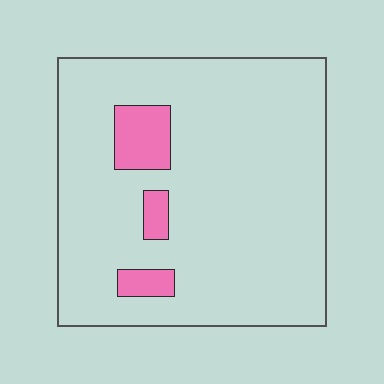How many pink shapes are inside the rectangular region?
3.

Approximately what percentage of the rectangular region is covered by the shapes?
Approximately 10%.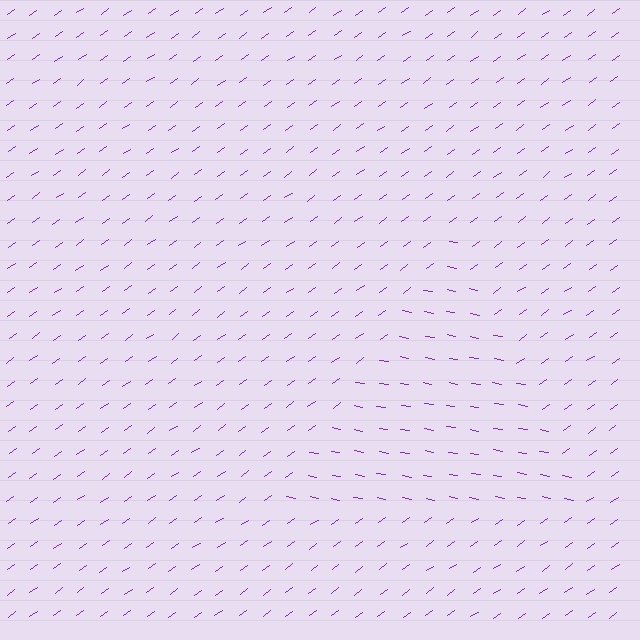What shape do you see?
I see a triangle.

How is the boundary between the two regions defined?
The boundary is defined purely by a change in line orientation (approximately 45 degrees difference). All lines are the same color and thickness.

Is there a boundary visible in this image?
Yes, there is a texture boundary formed by a change in line orientation.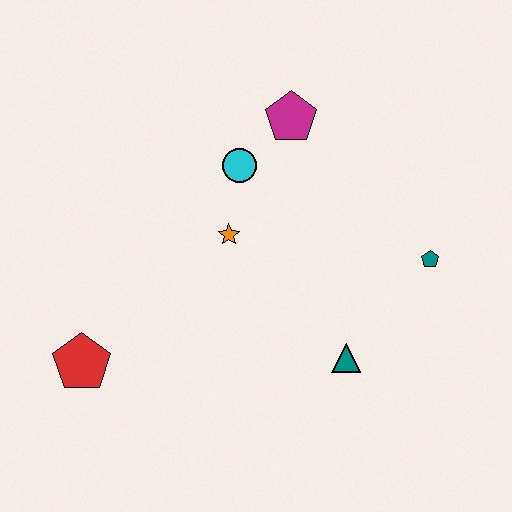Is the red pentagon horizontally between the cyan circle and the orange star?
No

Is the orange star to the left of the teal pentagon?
Yes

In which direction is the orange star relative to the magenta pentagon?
The orange star is below the magenta pentagon.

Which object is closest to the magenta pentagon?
The cyan circle is closest to the magenta pentagon.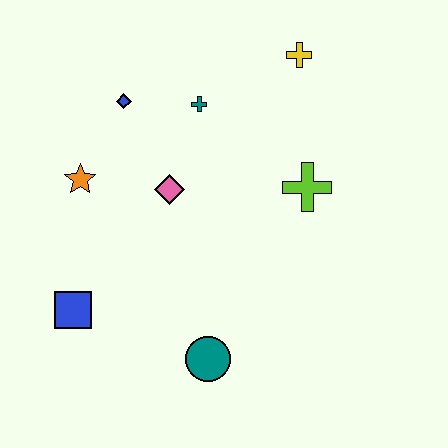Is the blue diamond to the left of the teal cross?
Yes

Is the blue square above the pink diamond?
No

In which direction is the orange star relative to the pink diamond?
The orange star is to the left of the pink diamond.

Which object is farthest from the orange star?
The yellow cross is farthest from the orange star.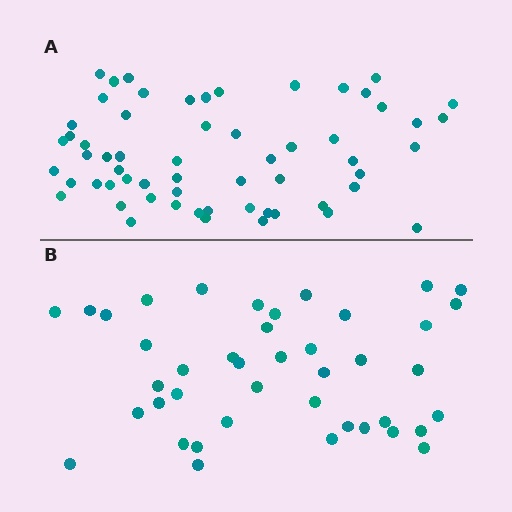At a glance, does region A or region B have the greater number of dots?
Region A (the top region) has more dots.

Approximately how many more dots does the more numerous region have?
Region A has approximately 20 more dots than region B.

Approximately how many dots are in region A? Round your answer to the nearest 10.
About 60 dots.